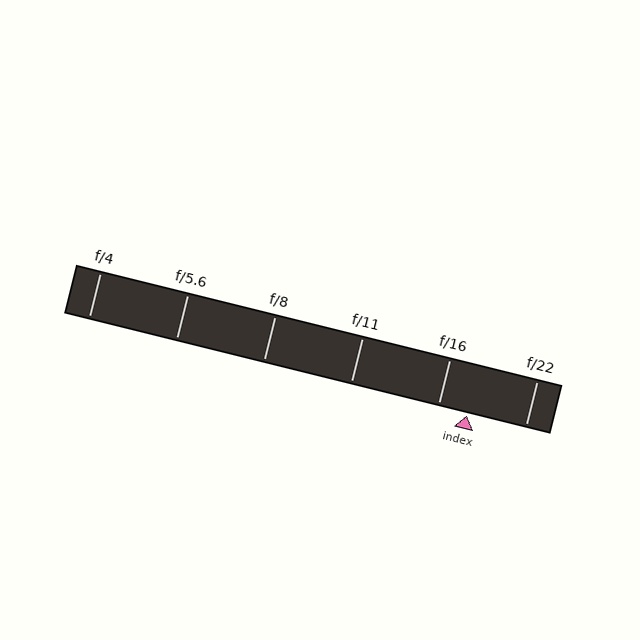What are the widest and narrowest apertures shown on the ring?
The widest aperture shown is f/4 and the narrowest is f/22.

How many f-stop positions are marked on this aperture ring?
There are 6 f-stop positions marked.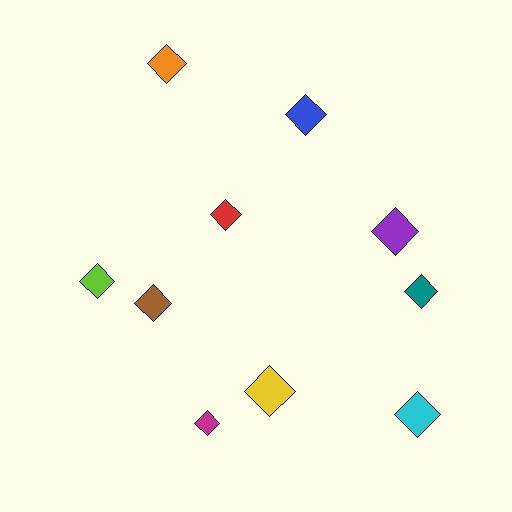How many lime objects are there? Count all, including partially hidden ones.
There is 1 lime object.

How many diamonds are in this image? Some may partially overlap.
There are 10 diamonds.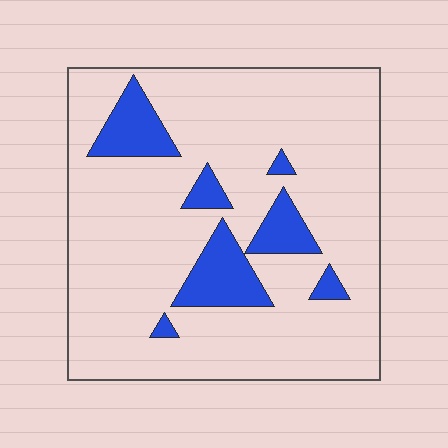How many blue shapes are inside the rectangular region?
7.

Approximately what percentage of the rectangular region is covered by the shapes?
Approximately 15%.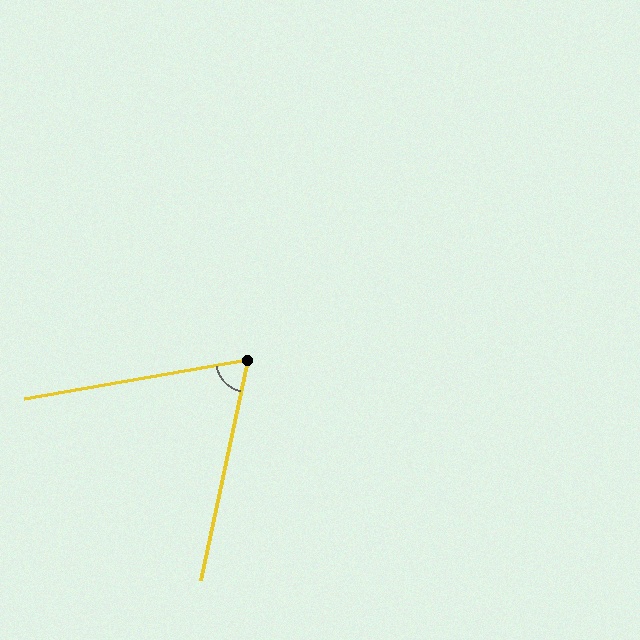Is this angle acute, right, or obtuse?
It is acute.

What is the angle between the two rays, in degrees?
Approximately 68 degrees.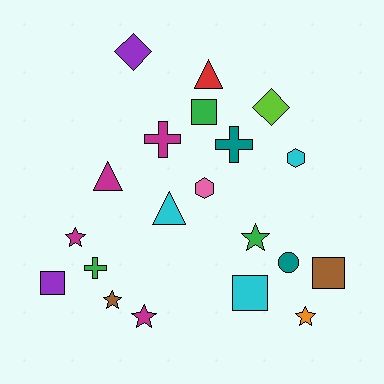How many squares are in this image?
There are 4 squares.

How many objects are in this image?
There are 20 objects.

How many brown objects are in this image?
There are 2 brown objects.